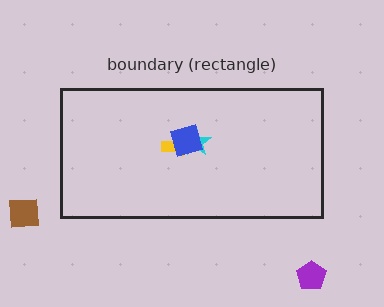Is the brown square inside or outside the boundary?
Outside.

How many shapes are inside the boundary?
3 inside, 2 outside.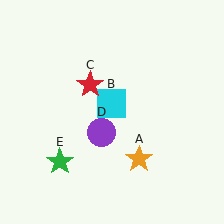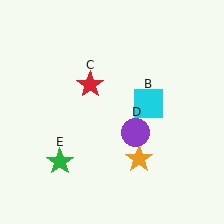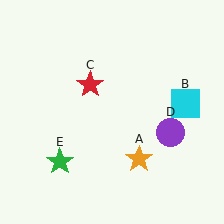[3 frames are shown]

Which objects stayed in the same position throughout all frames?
Orange star (object A) and red star (object C) and green star (object E) remained stationary.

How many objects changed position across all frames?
2 objects changed position: cyan square (object B), purple circle (object D).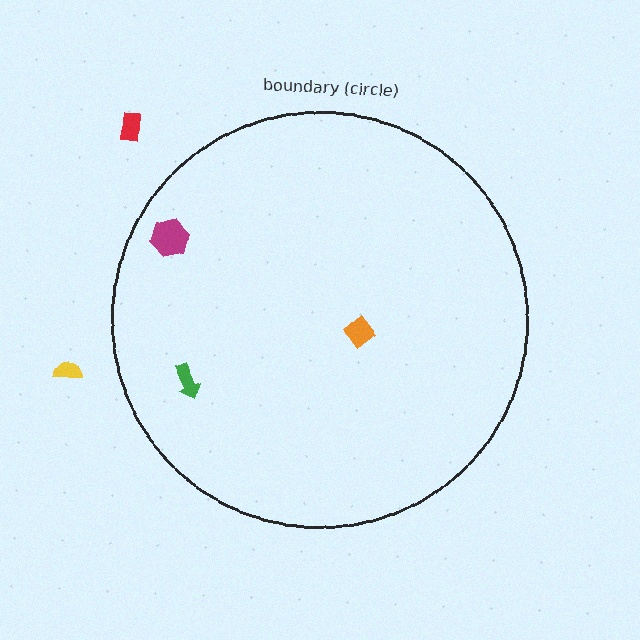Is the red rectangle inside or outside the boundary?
Outside.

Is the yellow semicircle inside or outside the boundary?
Outside.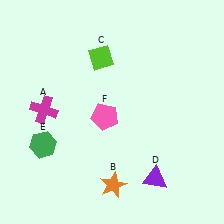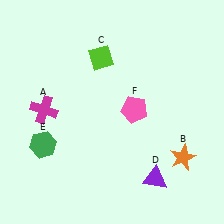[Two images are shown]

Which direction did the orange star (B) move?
The orange star (B) moved right.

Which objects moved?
The objects that moved are: the orange star (B), the pink pentagon (F).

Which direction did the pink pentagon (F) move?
The pink pentagon (F) moved right.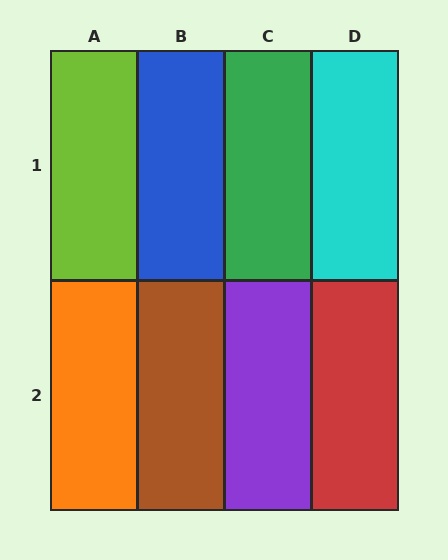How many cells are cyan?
1 cell is cyan.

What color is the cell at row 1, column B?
Blue.